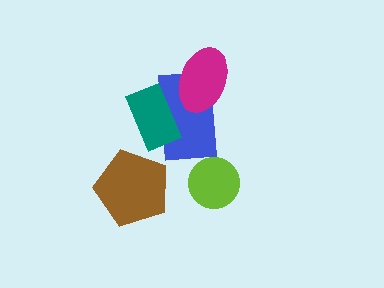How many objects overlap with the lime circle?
0 objects overlap with the lime circle.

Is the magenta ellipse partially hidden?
No, no other shape covers it.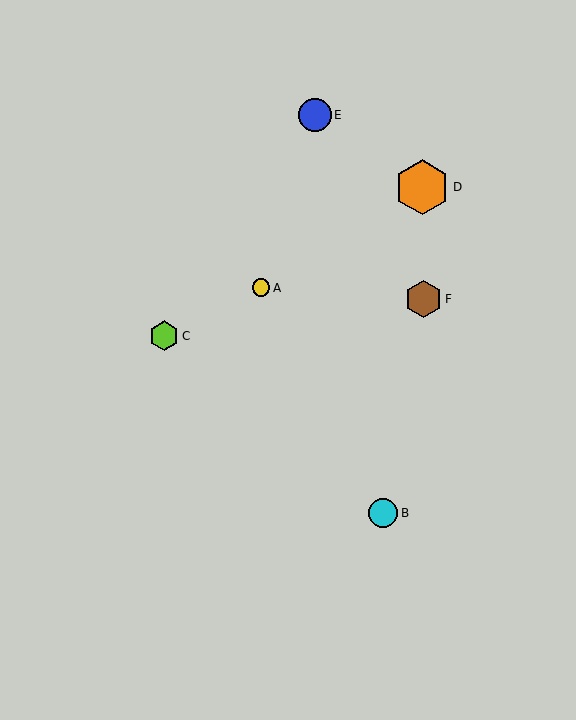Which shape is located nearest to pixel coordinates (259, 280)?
The yellow circle (labeled A) at (261, 288) is nearest to that location.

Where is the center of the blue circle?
The center of the blue circle is at (315, 115).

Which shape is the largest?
The orange hexagon (labeled D) is the largest.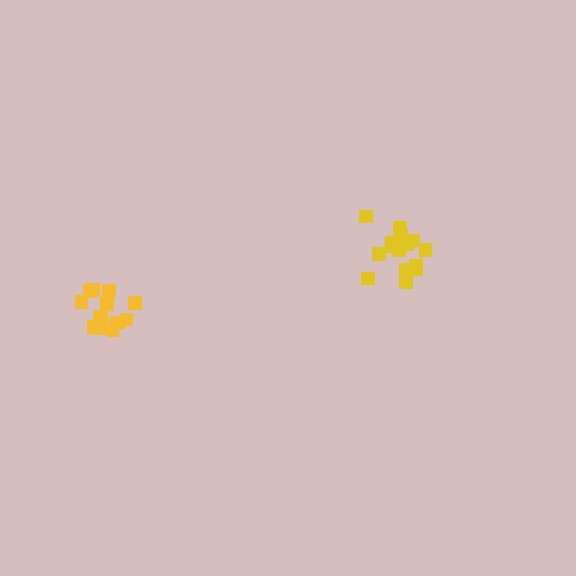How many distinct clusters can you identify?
There are 2 distinct clusters.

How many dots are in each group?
Group 1: 16 dots, Group 2: 14 dots (30 total).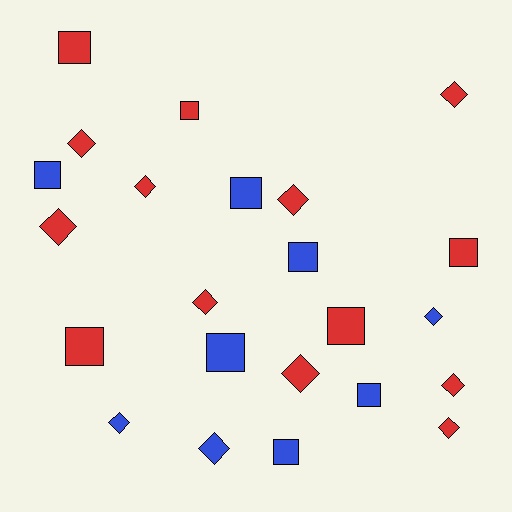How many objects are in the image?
There are 23 objects.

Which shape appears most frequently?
Diamond, with 12 objects.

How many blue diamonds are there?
There are 3 blue diamonds.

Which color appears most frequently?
Red, with 14 objects.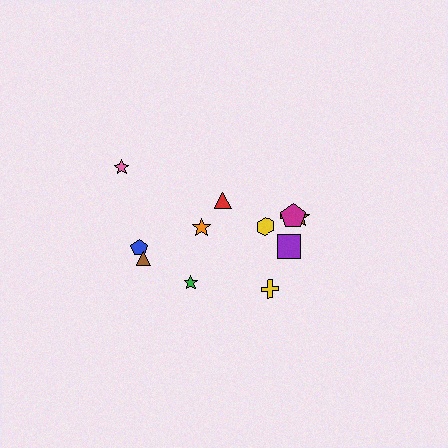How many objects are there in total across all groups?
There are 12 objects.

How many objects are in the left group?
There are 5 objects.